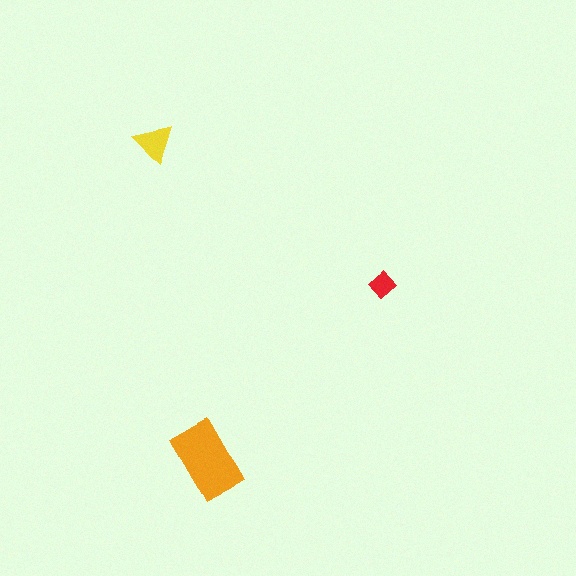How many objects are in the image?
There are 3 objects in the image.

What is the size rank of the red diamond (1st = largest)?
3rd.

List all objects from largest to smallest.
The orange rectangle, the yellow triangle, the red diamond.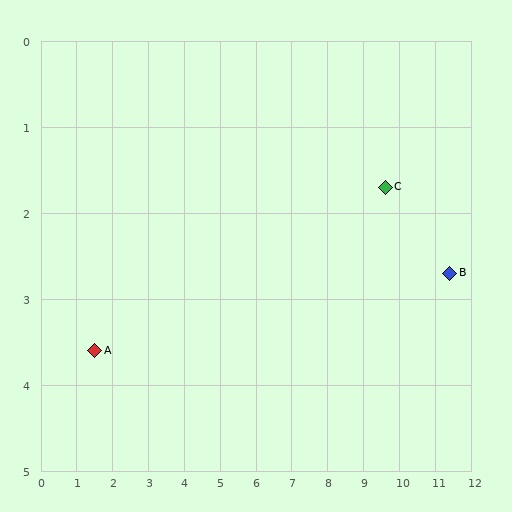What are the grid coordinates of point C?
Point C is at approximately (9.6, 1.7).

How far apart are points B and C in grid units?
Points B and C are about 2.1 grid units apart.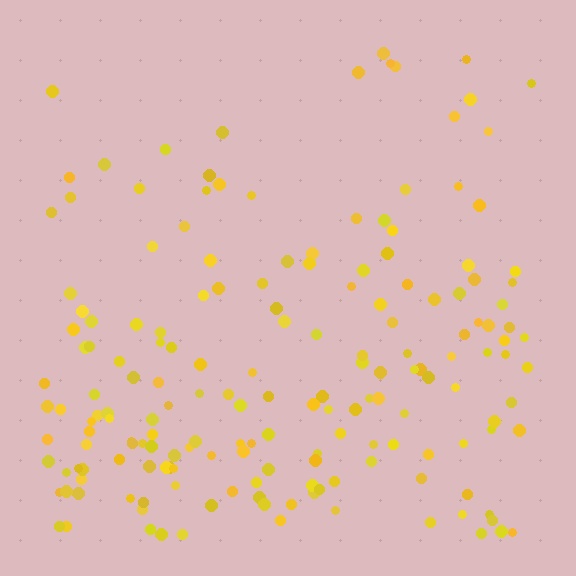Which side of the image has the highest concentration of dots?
The bottom.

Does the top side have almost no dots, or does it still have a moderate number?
Still a moderate number, just noticeably fewer than the bottom.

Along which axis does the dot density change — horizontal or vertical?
Vertical.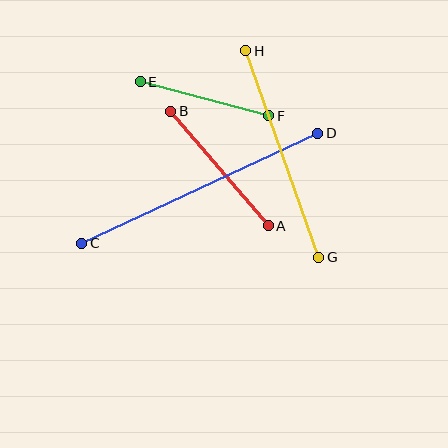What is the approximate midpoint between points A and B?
The midpoint is at approximately (220, 169) pixels.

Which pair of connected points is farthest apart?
Points C and D are farthest apart.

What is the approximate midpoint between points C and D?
The midpoint is at approximately (200, 188) pixels.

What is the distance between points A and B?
The distance is approximately 150 pixels.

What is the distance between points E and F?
The distance is approximately 133 pixels.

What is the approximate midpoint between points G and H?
The midpoint is at approximately (282, 154) pixels.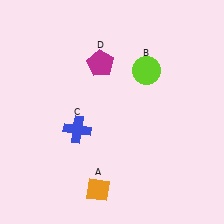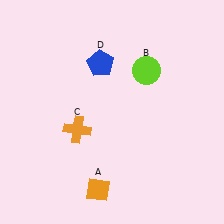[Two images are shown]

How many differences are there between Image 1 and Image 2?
There are 2 differences between the two images.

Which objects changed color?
C changed from blue to orange. D changed from magenta to blue.